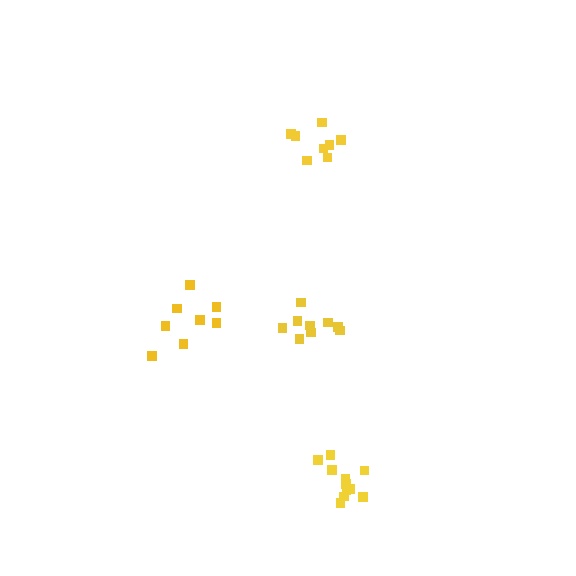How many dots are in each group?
Group 1: 9 dots, Group 2: 8 dots, Group 3: 11 dots, Group 4: 8 dots (36 total).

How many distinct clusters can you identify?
There are 4 distinct clusters.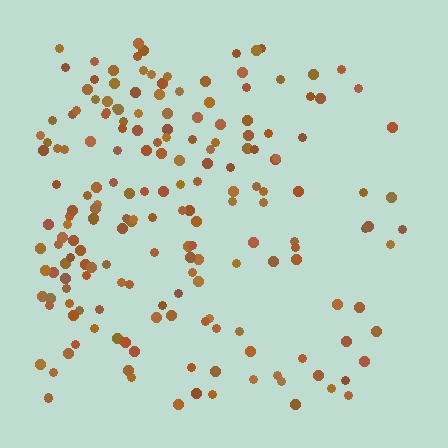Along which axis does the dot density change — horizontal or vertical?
Horizontal.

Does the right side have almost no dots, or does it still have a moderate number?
Still a moderate number, just noticeably fewer than the left.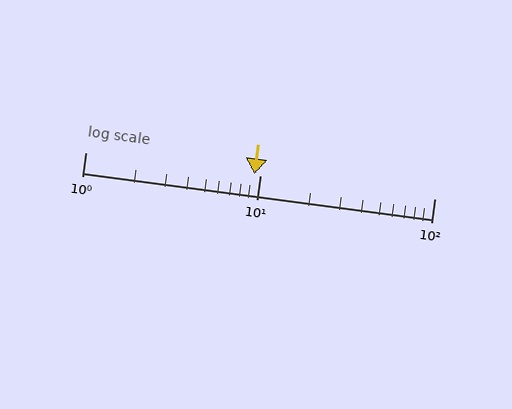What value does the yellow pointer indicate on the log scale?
The pointer indicates approximately 9.3.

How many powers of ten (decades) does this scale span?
The scale spans 2 decades, from 1 to 100.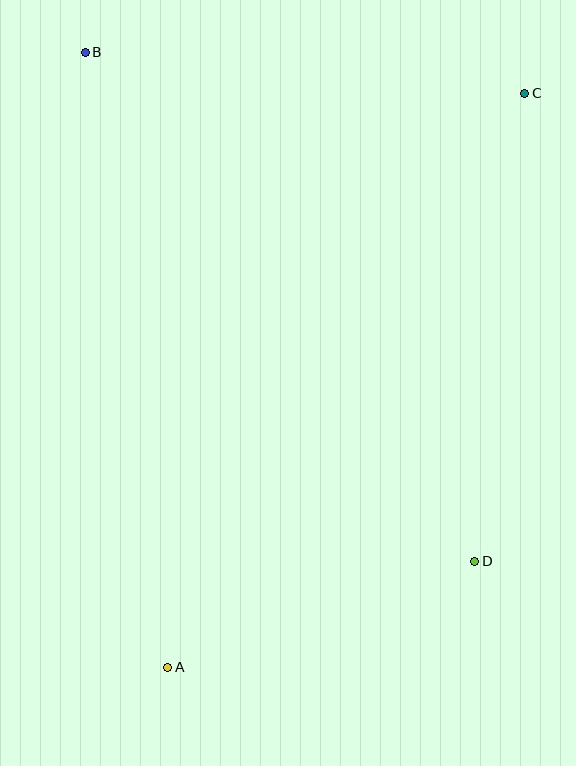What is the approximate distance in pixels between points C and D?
The distance between C and D is approximately 471 pixels.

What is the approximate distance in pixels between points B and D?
The distance between B and D is approximately 641 pixels.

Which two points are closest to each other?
Points A and D are closest to each other.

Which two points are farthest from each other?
Points A and C are farthest from each other.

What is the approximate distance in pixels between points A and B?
The distance between A and B is approximately 620 pixels.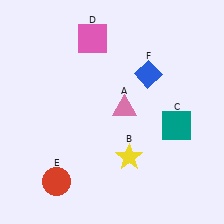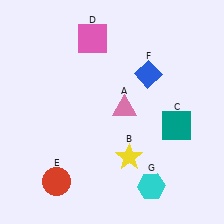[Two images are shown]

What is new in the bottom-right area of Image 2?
A cyan hexagon (G) was added in the bottom-right area of Image 2.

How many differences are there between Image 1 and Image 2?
There is 1 difference between the two images.